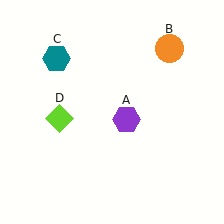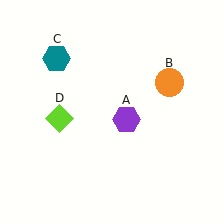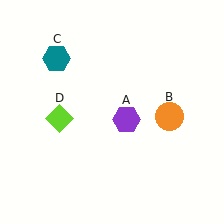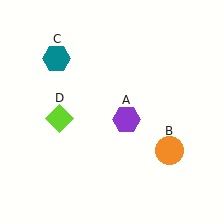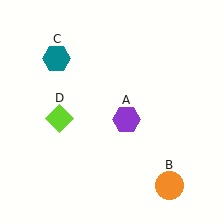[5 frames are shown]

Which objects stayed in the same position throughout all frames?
Purple hexagon (object A) and teal hexagon (object C) and lime diamond (object D) remained stationary.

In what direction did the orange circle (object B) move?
The orange circle (object B) moved down.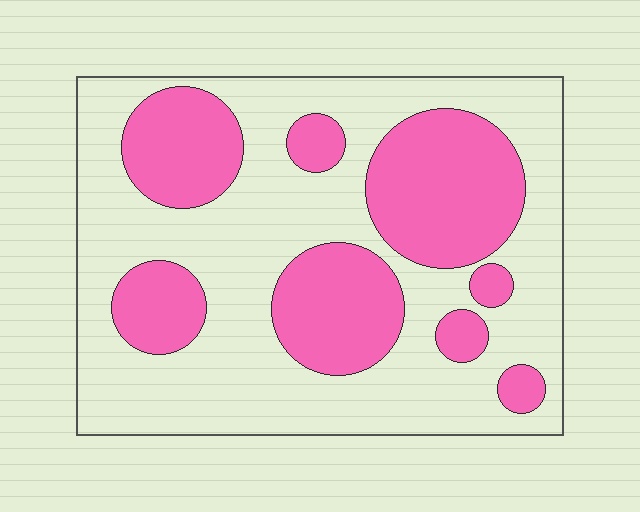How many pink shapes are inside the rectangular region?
8.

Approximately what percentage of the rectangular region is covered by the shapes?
Approximately 35%.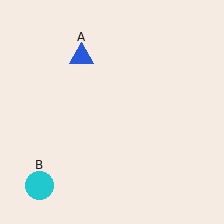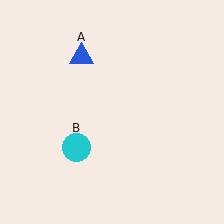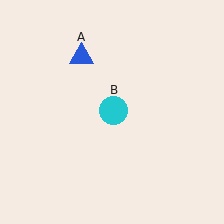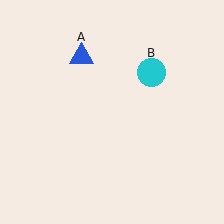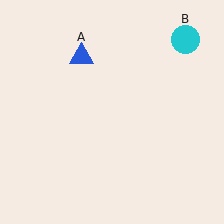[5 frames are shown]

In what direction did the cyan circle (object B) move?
The cyan circle (object B) moved up and to the right.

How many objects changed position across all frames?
1 object changed position: cyan circle (object B).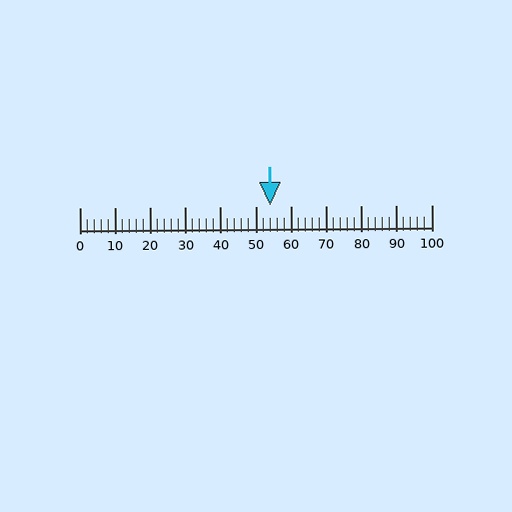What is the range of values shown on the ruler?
The ruler shows values from 0 to 100.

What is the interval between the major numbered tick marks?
The major tick marks are spaced 10 units apart.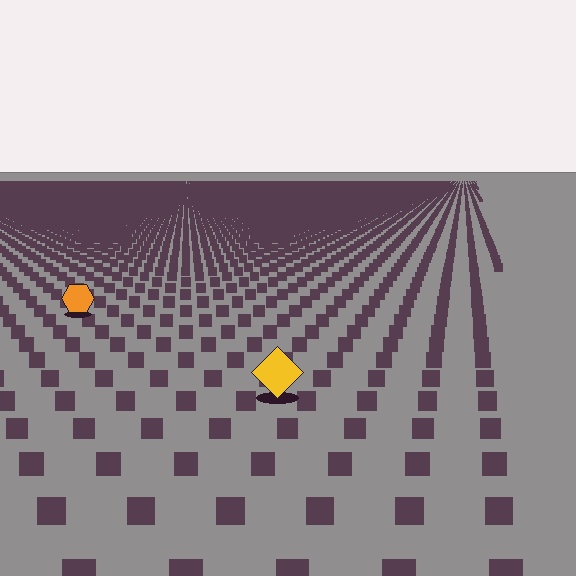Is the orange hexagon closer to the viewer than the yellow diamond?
No. The yellow diamond is closer — you can tell from the texture gradient: the ground texture is coarser near it.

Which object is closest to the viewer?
The yellow diamond is closest. The texture marks near it are larger and more spread out.